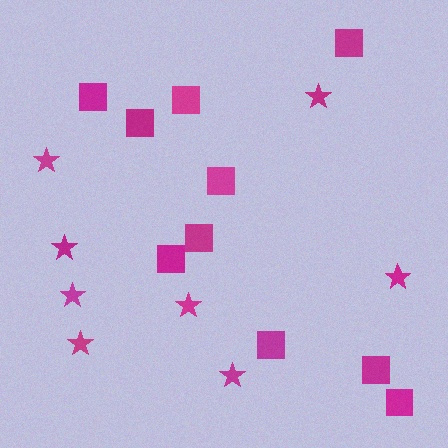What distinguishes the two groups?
There are 2 groups: one group of stars (8) and one group of squares (10).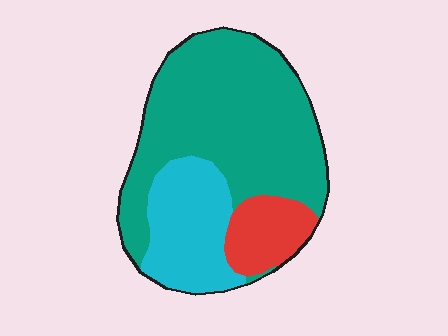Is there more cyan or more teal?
Teal.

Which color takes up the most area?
Teal, at roughly 60%.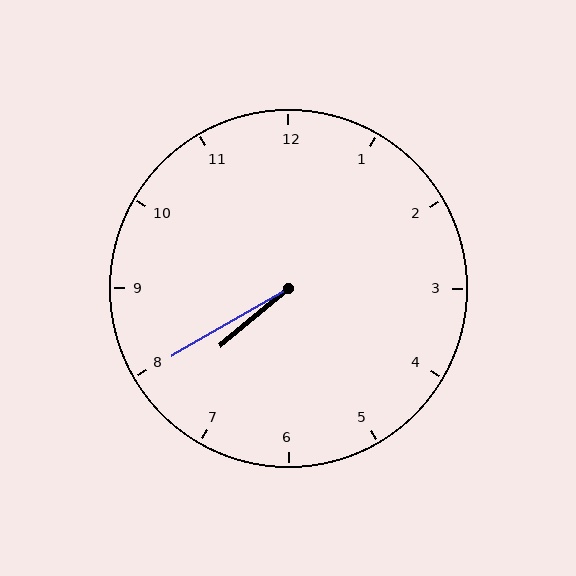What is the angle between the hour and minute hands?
Approximately 10 degrees.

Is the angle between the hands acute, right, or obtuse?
It is acute.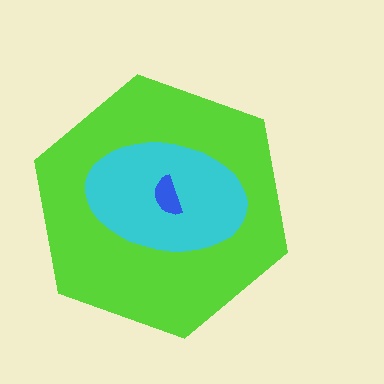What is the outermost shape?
The lime hexagon.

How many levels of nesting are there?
3.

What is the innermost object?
The blue semicircle.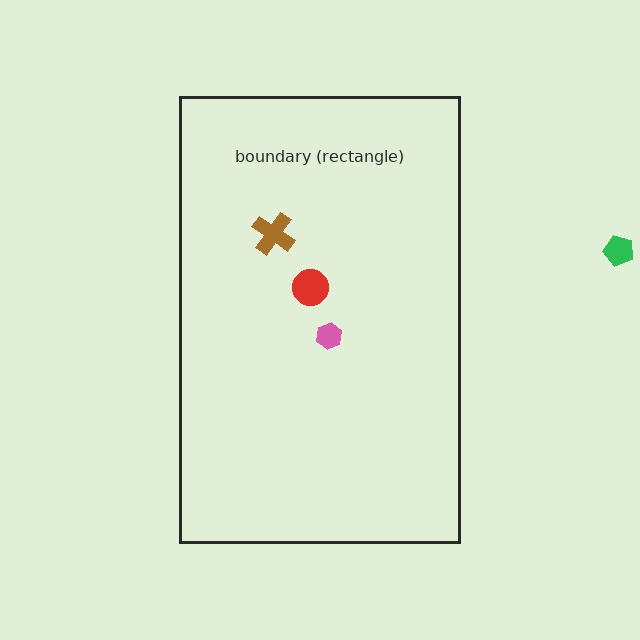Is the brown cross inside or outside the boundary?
Inside.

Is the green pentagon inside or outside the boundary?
Outside.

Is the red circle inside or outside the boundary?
Inside.